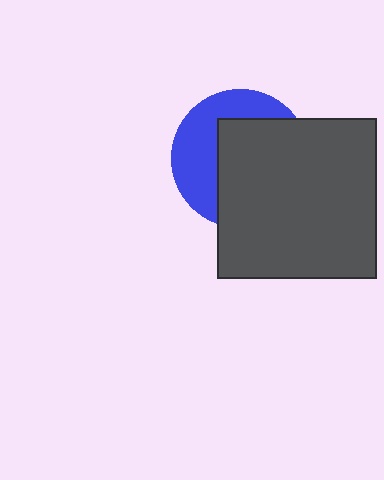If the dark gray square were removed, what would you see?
You would see the complete blue circle.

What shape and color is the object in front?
The object in front is a dark gray square.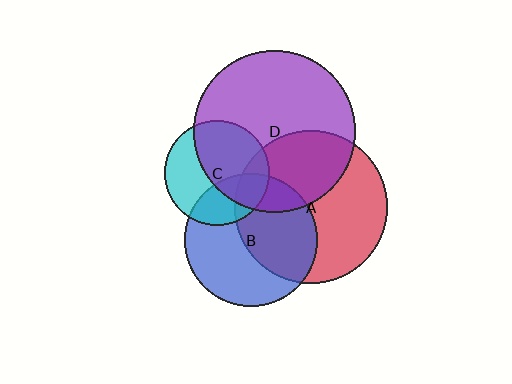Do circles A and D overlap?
Yes.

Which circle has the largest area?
Circle D (purple).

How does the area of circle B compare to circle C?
Approximately 1.6 times.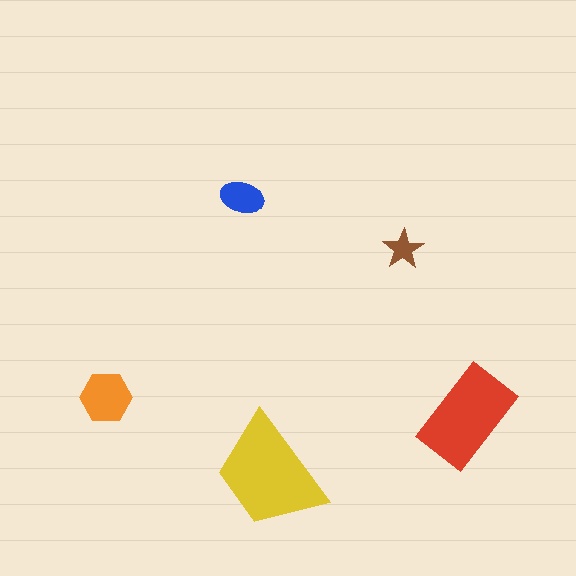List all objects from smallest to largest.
The brown star, the blue ellipse, the orange hexagon, the red rectangle, the yellow trapezoid.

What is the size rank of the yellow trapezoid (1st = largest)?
1st.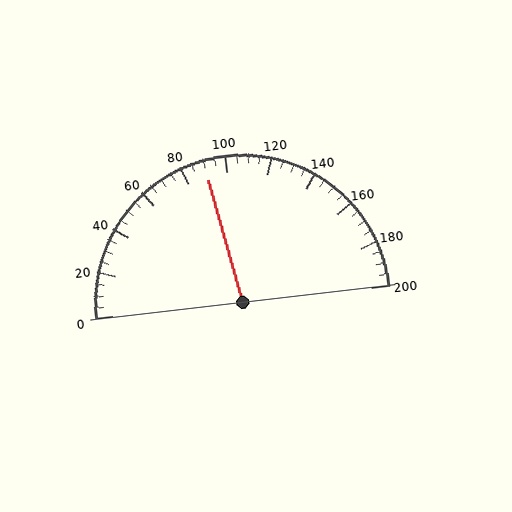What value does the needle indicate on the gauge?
The needle indicates approximately 90.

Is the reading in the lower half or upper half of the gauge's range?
The reading is in the lower half of the range (0 to 200).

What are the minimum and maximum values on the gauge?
The gauge ranges from 0 to 200.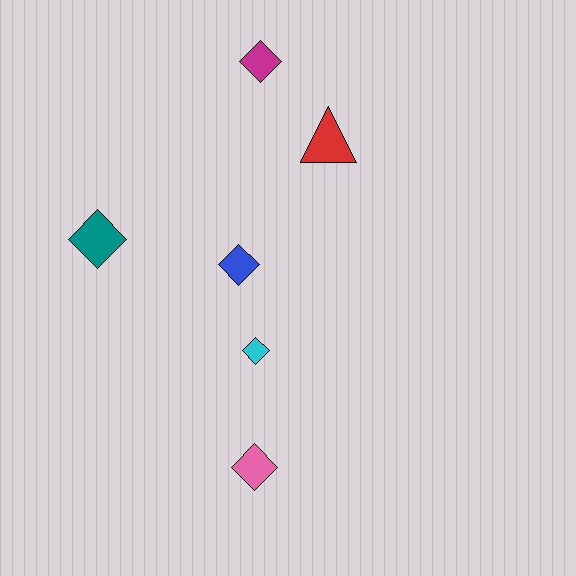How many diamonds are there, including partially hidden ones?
There are 5 diamonds.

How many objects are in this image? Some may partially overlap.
There are 6 objects.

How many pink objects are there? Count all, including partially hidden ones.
There is 1 pink object.